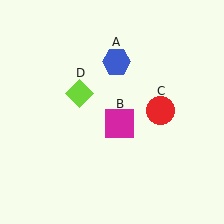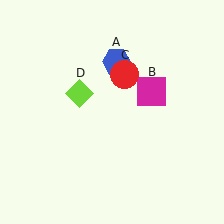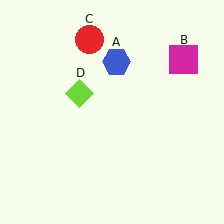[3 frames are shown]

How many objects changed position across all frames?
2 objects changed position: magenta square (object B), red circle (object C).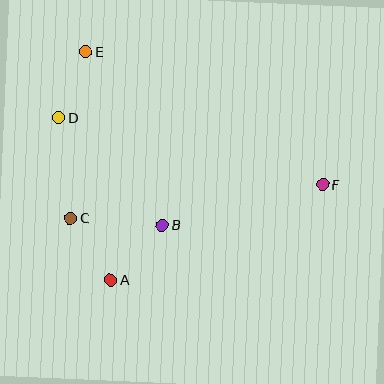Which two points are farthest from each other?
Points D and F are farthest from each other.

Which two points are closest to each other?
Points D and E are closest to each other.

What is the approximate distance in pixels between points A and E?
The distance between A and E is approximately 230 pixels.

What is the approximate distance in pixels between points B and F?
The distance between B and F is approximately 165 pixels.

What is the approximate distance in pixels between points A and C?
The distance between A and C is approximately 74 pixels.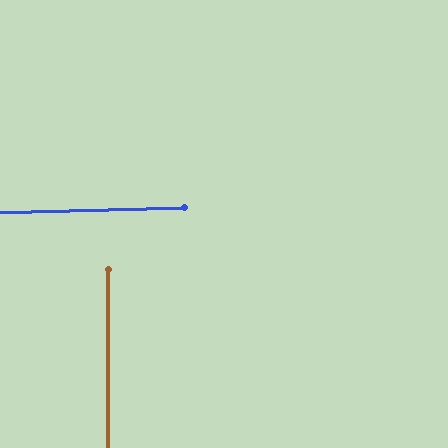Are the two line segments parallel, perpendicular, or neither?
Perpendicular — they meet at approximately 89°.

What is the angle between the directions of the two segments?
Approximately 89 degrees.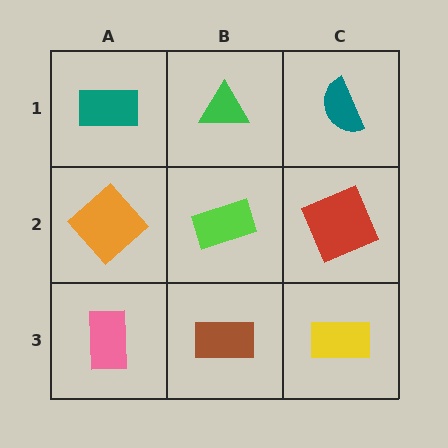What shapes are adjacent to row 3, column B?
A lime rectangle (row 2, column B), a pink rectangle (row 3, column A), a yellow rectangle (row 3, column C).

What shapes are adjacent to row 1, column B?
A lime rectangle (row 2, column B), a teal rectangle (row 1, column A), a teal semicircle (row 1, column C).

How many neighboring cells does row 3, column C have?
2.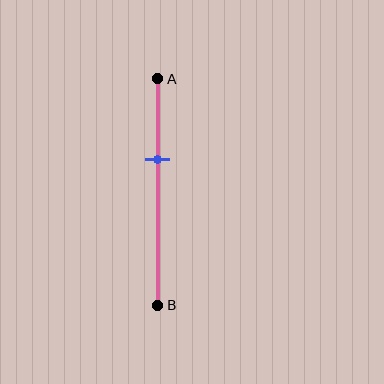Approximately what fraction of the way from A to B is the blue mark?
The blue mark is approximately 35% of the way from A to B.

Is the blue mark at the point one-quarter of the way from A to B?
No, the mark is at about 35% from A, not at the 25% one-quarter point.